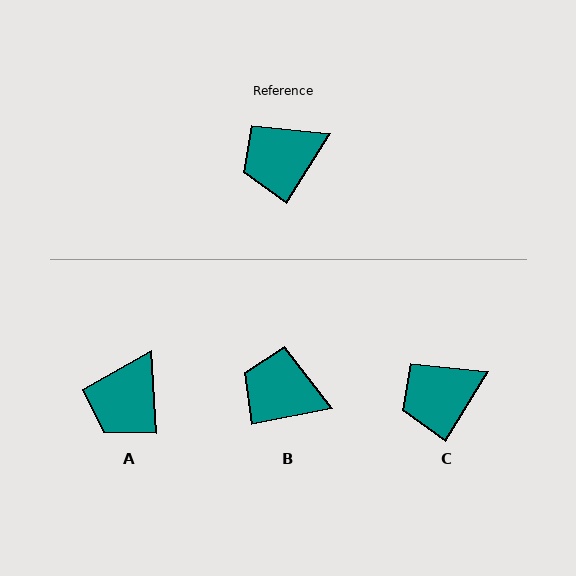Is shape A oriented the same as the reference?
No, it is off by about 35 degrees.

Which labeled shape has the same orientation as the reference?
C.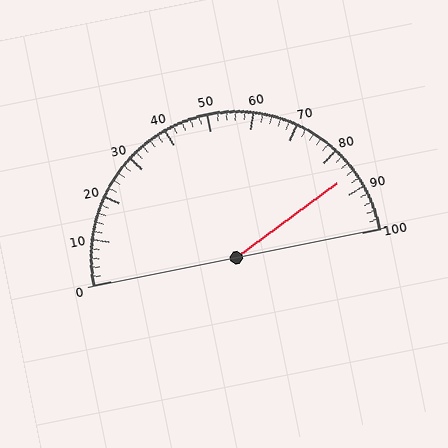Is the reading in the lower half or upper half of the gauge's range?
The reading is in the upper half of the range (0 to 100).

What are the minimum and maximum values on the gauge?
The gauge ranges from 0 to 100.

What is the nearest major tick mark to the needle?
The nearest major tick mark is 90.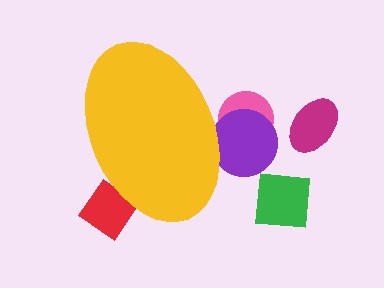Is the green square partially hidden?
No, the green square is fully visible.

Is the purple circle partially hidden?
Yes, the purple circle is partially hidden behind the yellow ellipse.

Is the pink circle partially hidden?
Yes, the pink circle is partially hidden behind the yellow ellipse.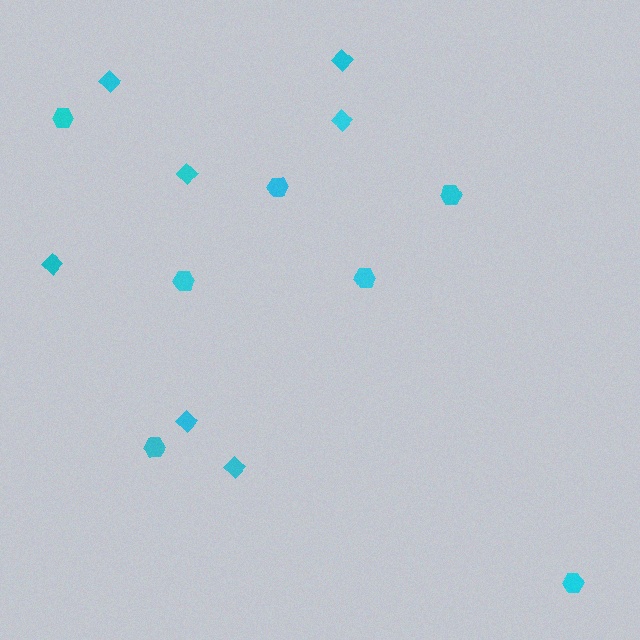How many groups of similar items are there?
There are 2 groups: one group of diamonds (7) and one group of hexagons (7).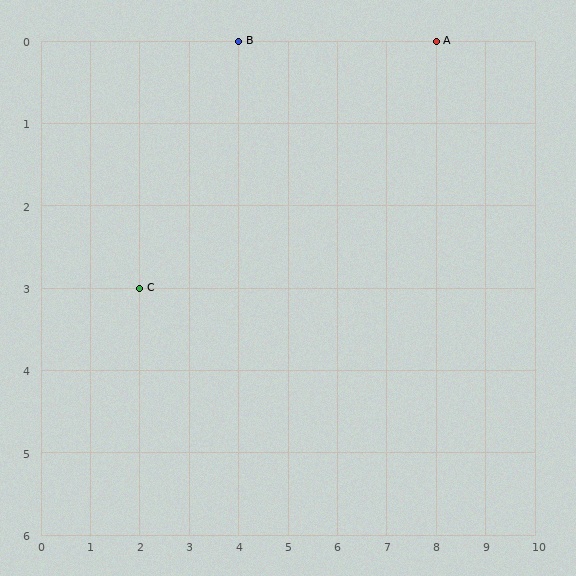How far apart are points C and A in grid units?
Points C and A are 6 columns and 3 rows apart (about 6.7 grid units diagonally).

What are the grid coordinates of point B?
Point B is at grid coordinates (4, 0).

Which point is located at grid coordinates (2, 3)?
Point C is at (2, 3).